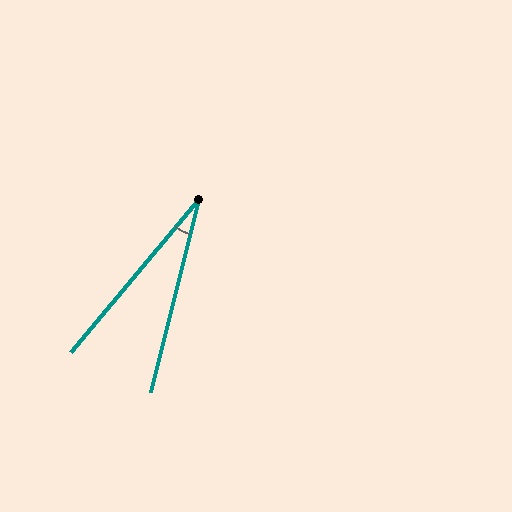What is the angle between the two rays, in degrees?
Approximately 26 degrees.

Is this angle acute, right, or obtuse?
It is acute.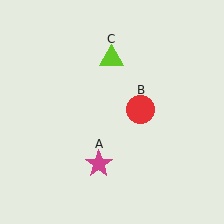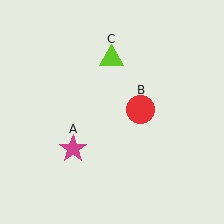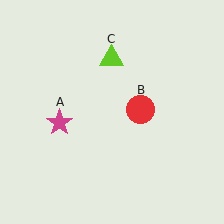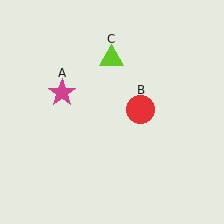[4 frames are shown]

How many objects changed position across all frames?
1 object changed position: magenta star (object A).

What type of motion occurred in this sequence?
The magenta star (object A) rotated clockwise around the center of the scene.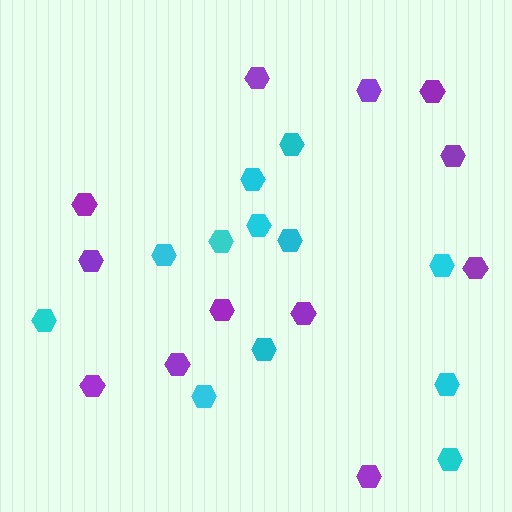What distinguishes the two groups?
There are 2 groups: one group of purple hexagons (12) and one group of cyan hexagons (12).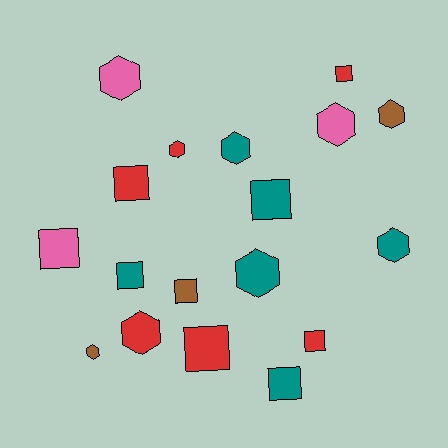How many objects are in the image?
There are 18 objects.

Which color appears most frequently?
Red, with 6 objects.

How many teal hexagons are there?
There are 3 teal hexagons.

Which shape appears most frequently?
Square, with 9 objects.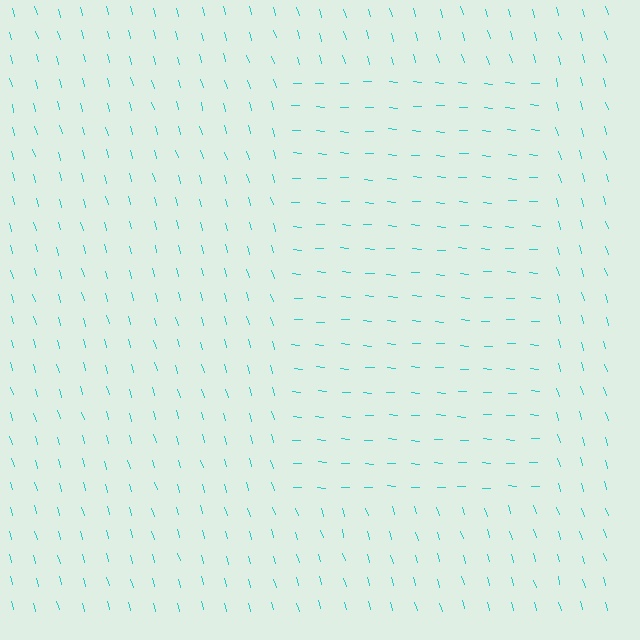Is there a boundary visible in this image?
Yes, there is a texture boundary formed by a change in line orientation.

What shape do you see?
I see a rectangle.